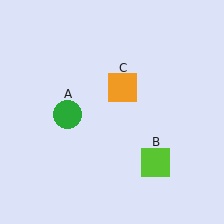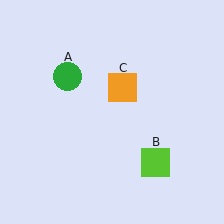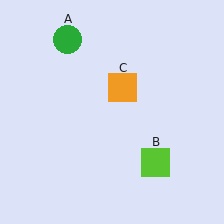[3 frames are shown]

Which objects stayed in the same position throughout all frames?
Lime square (object B) and orange square (object C) remained stationary.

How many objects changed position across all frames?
1 object changed position: green circle (object A).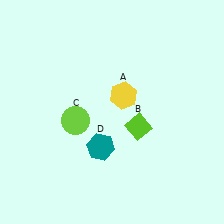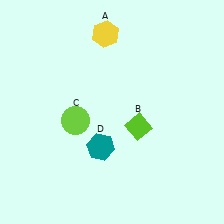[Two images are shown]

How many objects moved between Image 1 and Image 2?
1 object moved between the two images.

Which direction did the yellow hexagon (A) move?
The yellow hexagon (A) moved up.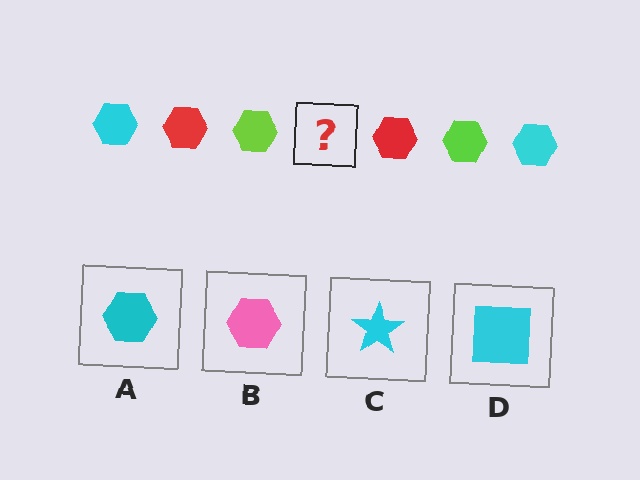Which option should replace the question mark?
Option A.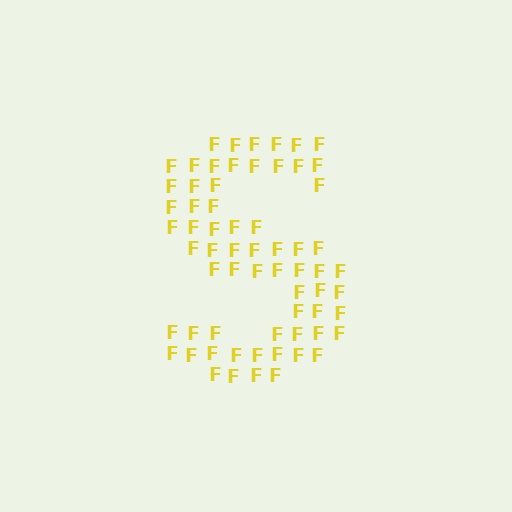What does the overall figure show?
The overall figure shows the letter S.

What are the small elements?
The small elements are letter F's.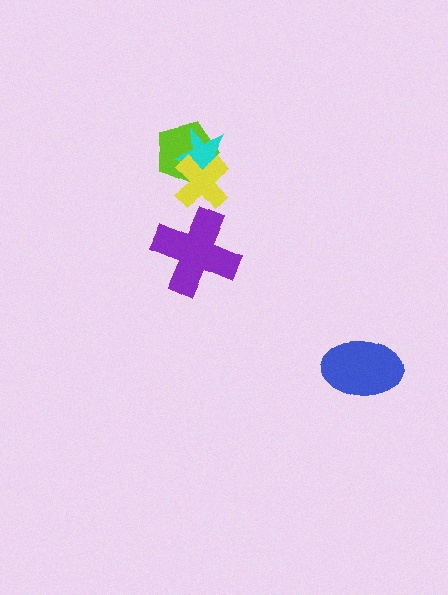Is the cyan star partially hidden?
Yes, it is partially covered by another shape.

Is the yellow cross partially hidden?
No, no other shape covers it.